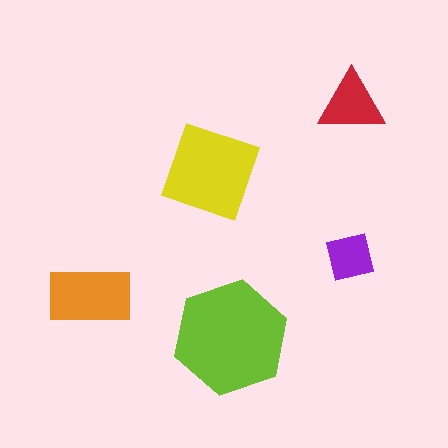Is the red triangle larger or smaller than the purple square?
Larger.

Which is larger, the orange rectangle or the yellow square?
The yellow square.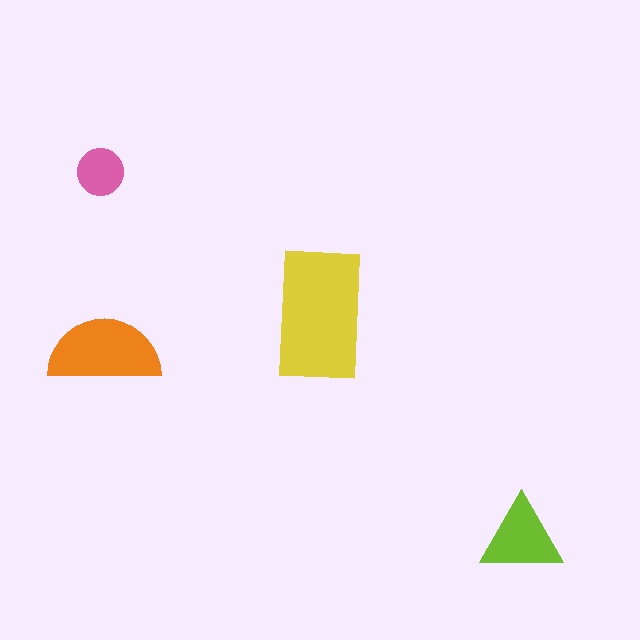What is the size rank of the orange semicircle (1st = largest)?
2nd.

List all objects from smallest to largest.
The pink circle, the lime triangle, the orange semicircle, the yellow rectangle.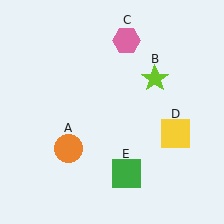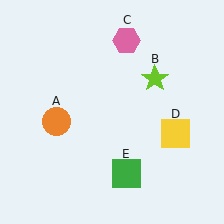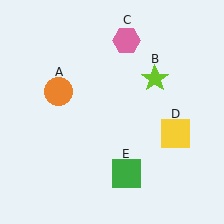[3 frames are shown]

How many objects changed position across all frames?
1 object changed position: orange circle (object A).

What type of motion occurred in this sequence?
The orange circle (object A) rotated clockwise around the center of the scene.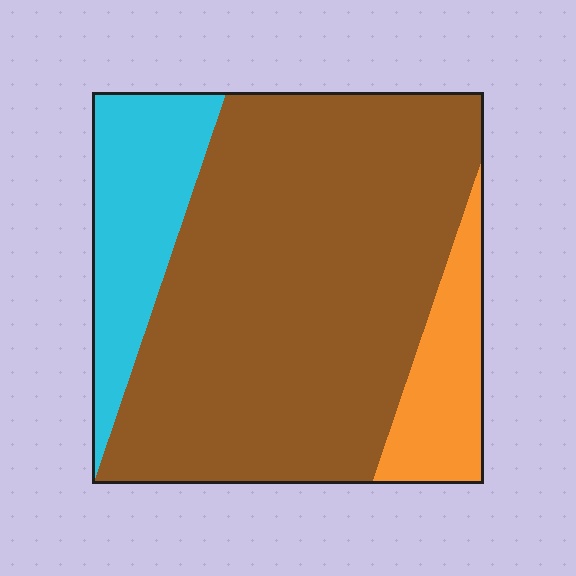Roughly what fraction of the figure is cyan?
Cyan covers around 15% of the figure.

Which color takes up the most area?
Brown, at roughly 70%.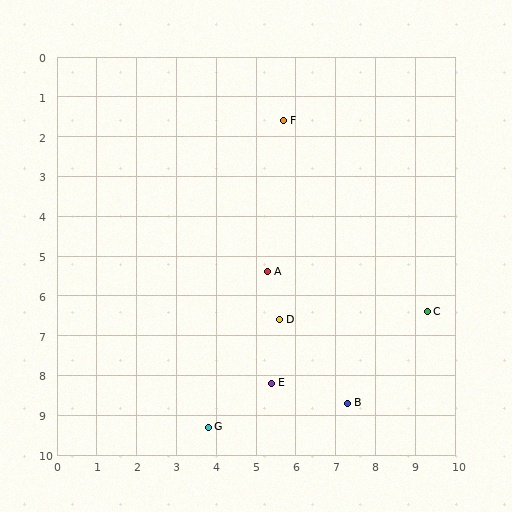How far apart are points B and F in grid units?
Points B and F are about 7.3 grid units apart.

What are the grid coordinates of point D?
Point D is at approximately (5.6, 6.6).